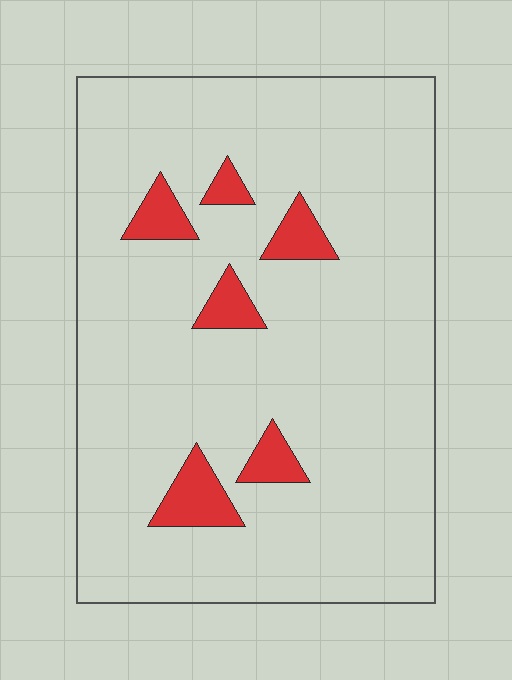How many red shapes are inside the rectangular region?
6.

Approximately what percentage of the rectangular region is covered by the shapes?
Approximately 10%.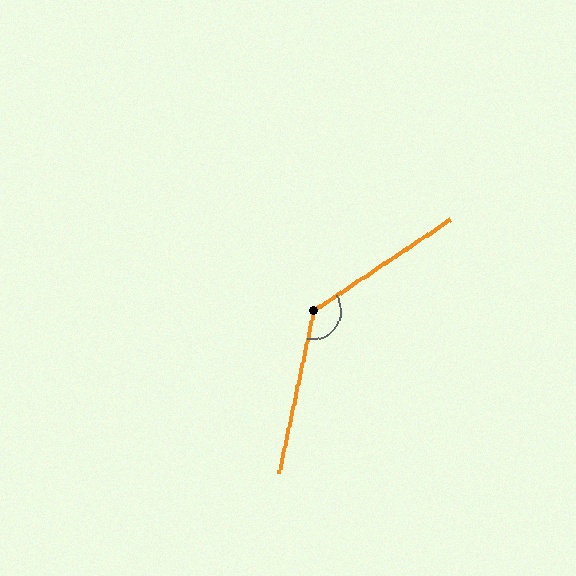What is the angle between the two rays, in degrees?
Approximately 136 degrees.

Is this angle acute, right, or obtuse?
It is obtuse.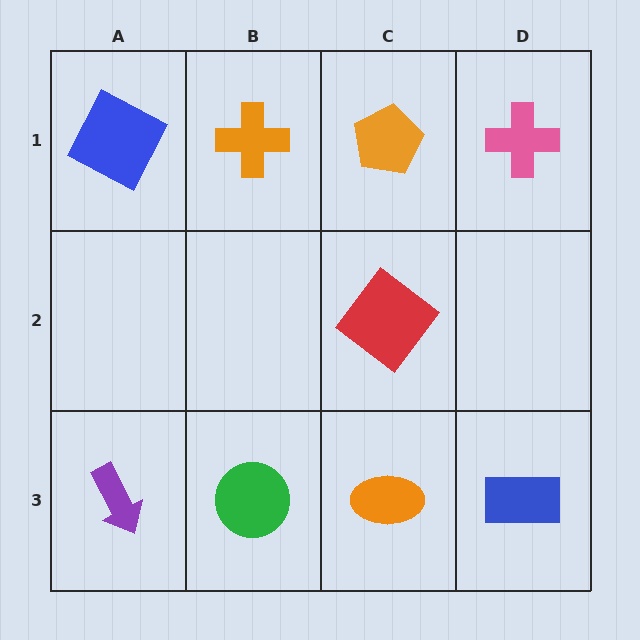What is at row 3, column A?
A purple arrow.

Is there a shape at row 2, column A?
No, that cell is empty.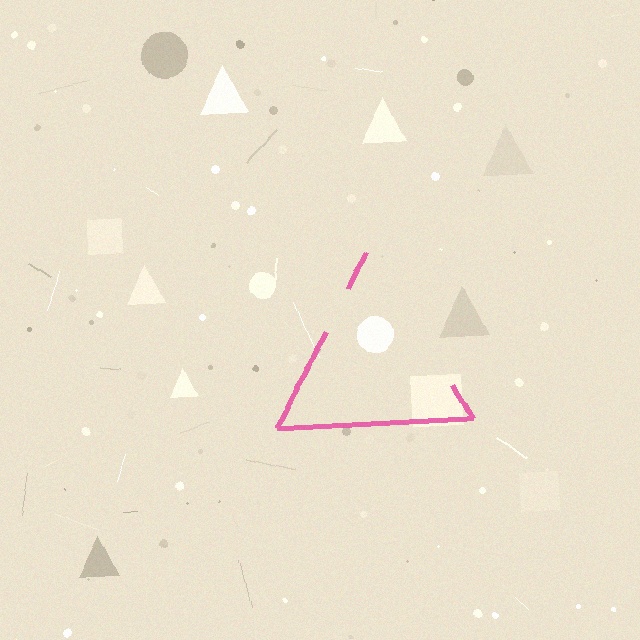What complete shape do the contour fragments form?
The contour fragments form a triangle.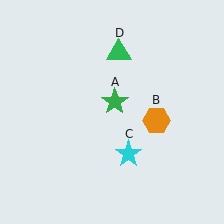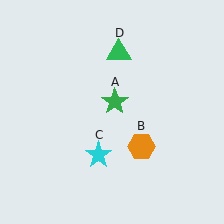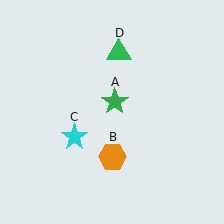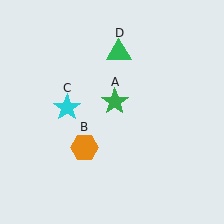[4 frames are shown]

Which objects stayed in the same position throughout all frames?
Green star (object A) and green triangle (object D) remained stationary.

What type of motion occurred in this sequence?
The orange hexagon (object B), cyan star (object C) rotated clockwise around the center of the scene.